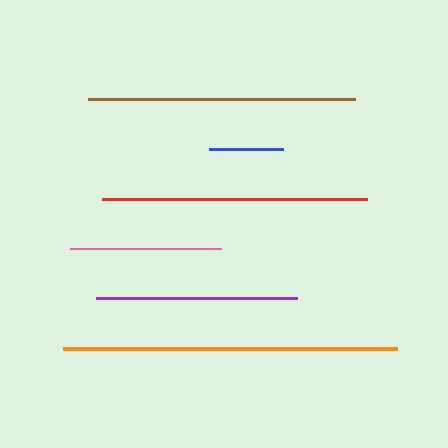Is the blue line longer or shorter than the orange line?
The orange line is longer than the blue line.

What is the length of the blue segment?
The blue segment is approximately 74 pixels long.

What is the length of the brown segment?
The brown segment is approximately 266 pixels long.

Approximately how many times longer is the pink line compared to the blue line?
The pink line is approximately 2.1 times the length of the blue line.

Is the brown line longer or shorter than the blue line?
The brown line is longer than the blue line.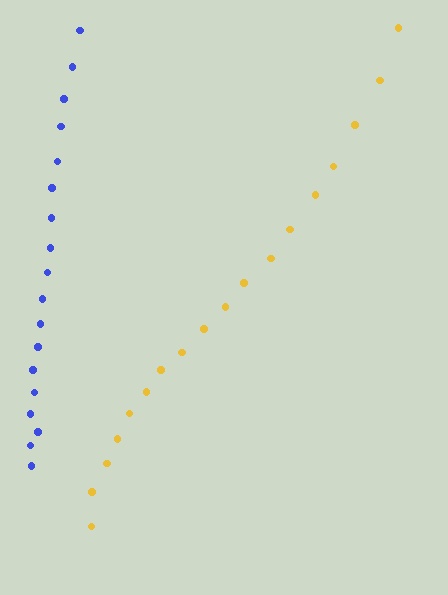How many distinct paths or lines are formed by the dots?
There are 2 distinct paths.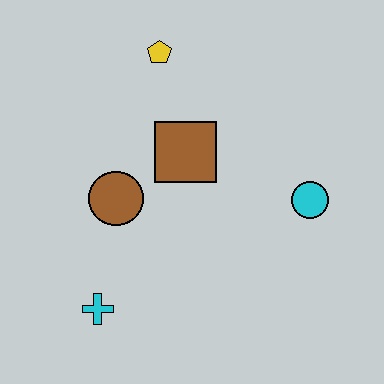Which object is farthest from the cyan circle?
The cyan cross is farthest from the cyan circle.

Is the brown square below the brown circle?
No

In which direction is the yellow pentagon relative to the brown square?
The yellow pentagon is above the brown square.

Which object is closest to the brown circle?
The brown square is closest to the brown circle.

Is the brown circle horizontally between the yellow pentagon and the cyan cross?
Yes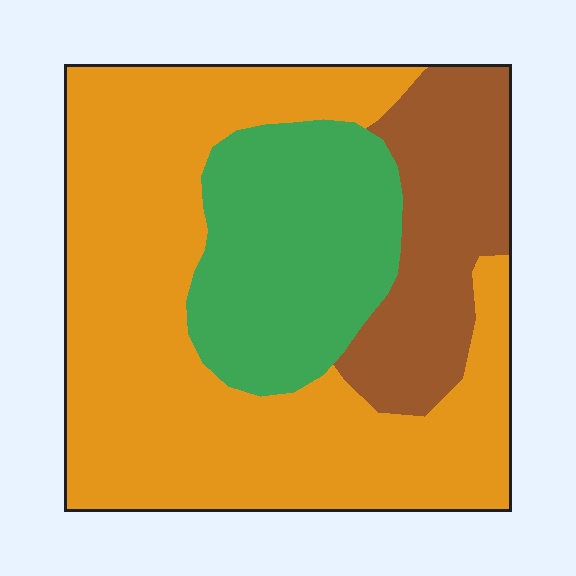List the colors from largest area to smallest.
From largest to smallest: orange, green, brown.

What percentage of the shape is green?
Green takes up about one quarter (1/4) of the shape.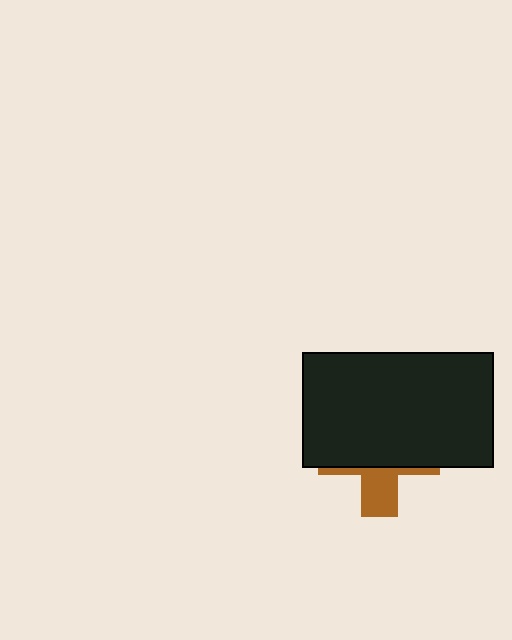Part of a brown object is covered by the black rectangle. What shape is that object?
It is a cross.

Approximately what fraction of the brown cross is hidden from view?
Roughly 68% of the brown cross is hidden behind the black rectangle.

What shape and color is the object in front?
The object in front is a black rectangle.